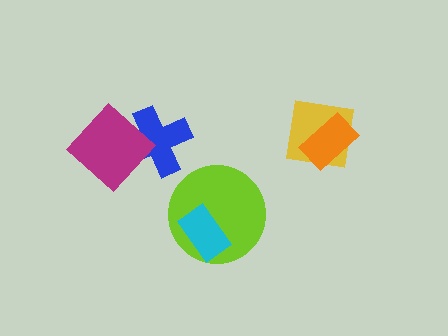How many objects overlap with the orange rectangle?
1 object overlaps with the orange rectangle.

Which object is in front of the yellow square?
The orange rectangle is in front of the yellow square.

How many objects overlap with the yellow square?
1 object overlaps with the yellow square.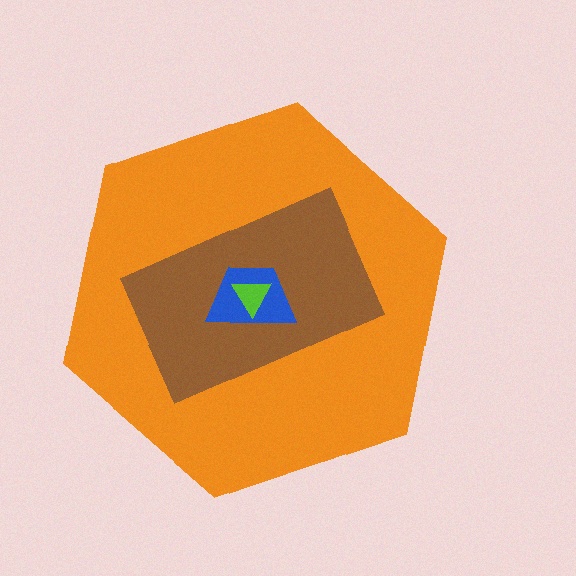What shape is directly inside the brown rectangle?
The blue trapezoid.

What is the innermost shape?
The lime triangle.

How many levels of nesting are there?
4.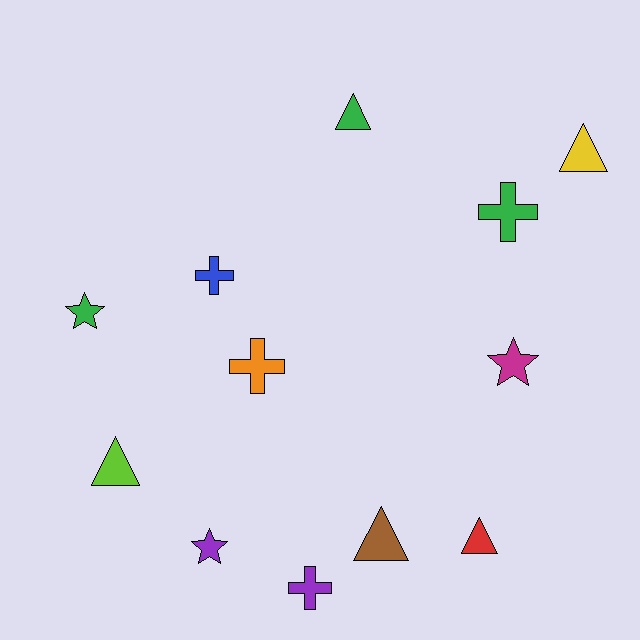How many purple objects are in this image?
There are 2 purple objects.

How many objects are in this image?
There are 12 objects.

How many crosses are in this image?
There are 4 crosses.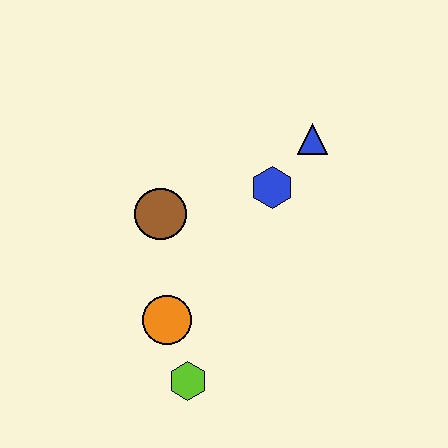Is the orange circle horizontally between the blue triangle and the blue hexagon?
No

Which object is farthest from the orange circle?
The blue triangle is farthest from the orange circle.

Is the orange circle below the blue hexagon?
Yes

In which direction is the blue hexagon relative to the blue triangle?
The blue hexagon is below the blue triangle.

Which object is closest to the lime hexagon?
The orange circle is closest to the lime hexagon.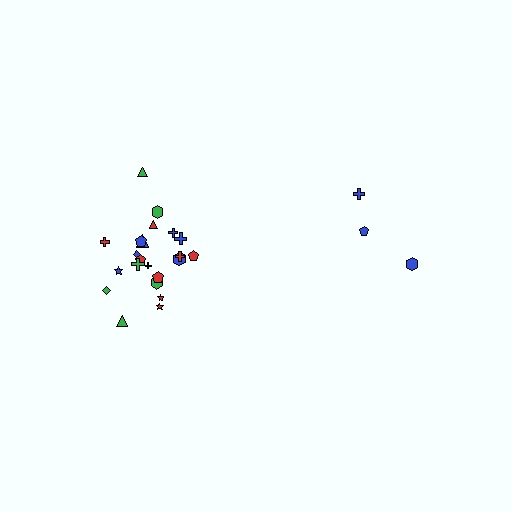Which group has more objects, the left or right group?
The left group.